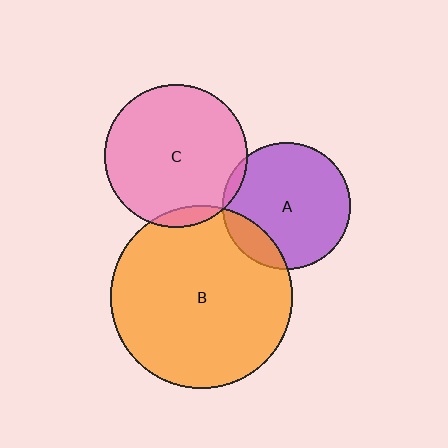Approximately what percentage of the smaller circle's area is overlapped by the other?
Approximately 15%.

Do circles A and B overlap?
Yes.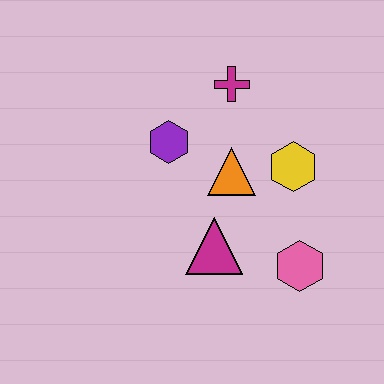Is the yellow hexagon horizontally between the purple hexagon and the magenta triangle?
No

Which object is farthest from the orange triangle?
The pink hexagon is farthest from the orange triangle.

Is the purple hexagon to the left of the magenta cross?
Yes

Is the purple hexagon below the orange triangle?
No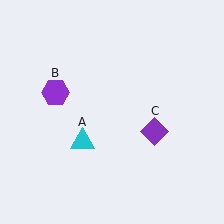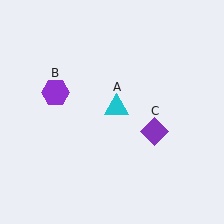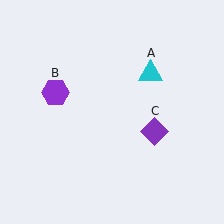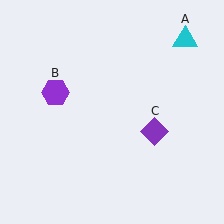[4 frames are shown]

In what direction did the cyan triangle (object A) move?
The cyan triangle (object A) moved up and to the right.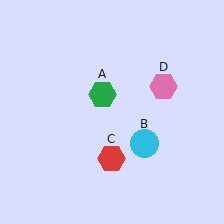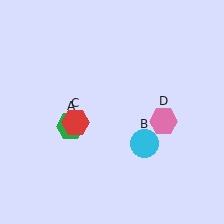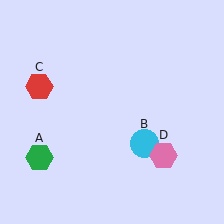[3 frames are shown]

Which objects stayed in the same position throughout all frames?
Cyan circle (object B) remained stationary.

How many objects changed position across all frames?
3 objects changed position: green hexagon (object A), red hexagon (object C), pink hexagon (object D).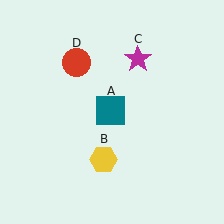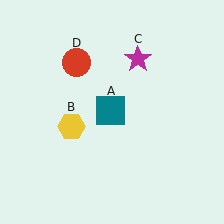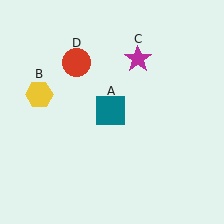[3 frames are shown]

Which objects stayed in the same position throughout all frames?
Teal square (object A) and magenta star (object C) and red circle (object D) remained stationary.